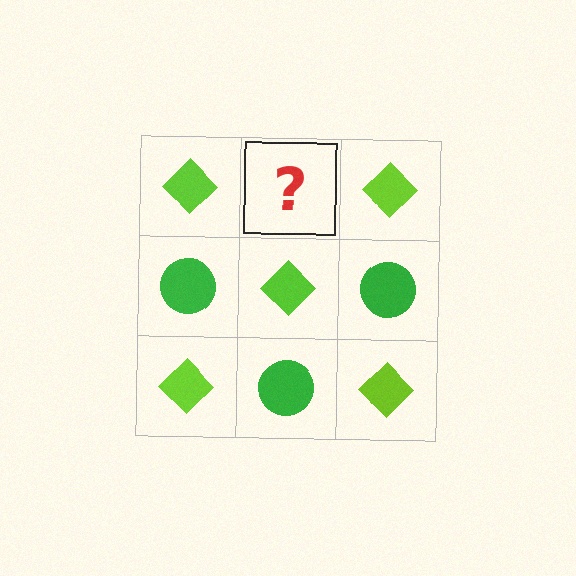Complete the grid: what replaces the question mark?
The question mark should be replaced with a green circle.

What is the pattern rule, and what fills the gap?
The rule is that it alternates lime diamond and green circle in a checkerboard pattern. The gap should be filled with a green circle.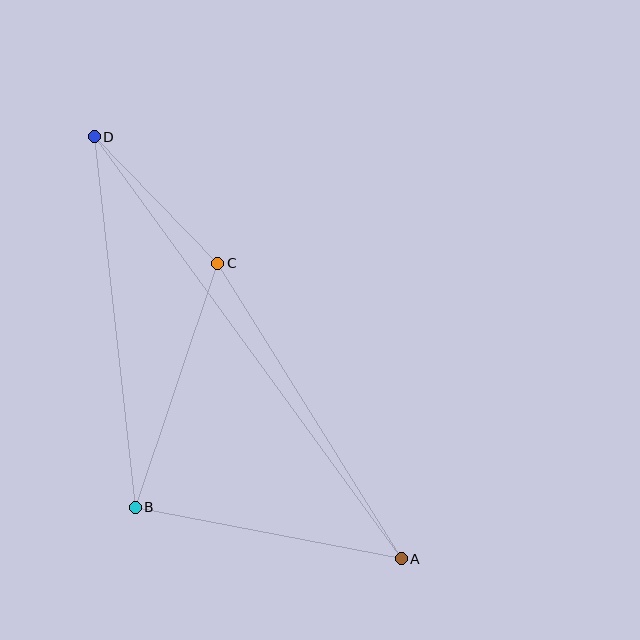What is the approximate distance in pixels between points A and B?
The distance between A and B is approximately 271 pixels.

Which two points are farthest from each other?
Points A and D are farthest from each other.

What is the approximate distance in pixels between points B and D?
The distance between B and D is approximately 373 pixels.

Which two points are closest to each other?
Points C and D are closest to each other.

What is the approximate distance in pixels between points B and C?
The distance between B and C is approximately 258 pixels.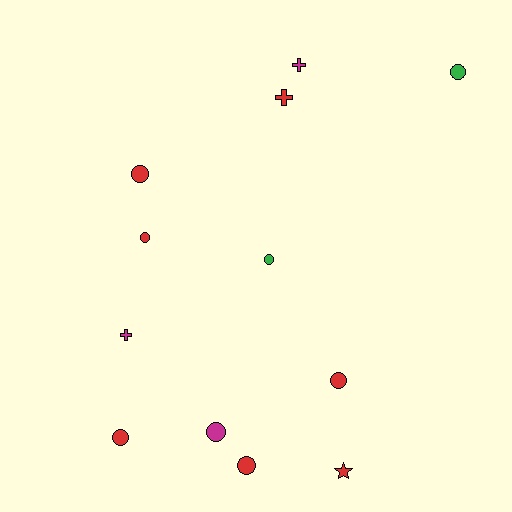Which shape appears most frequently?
Circle, with 8 objects.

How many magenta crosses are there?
There are 2 magenta crosses.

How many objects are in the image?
There are 12 objects.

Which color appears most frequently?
Red, with 7 objects.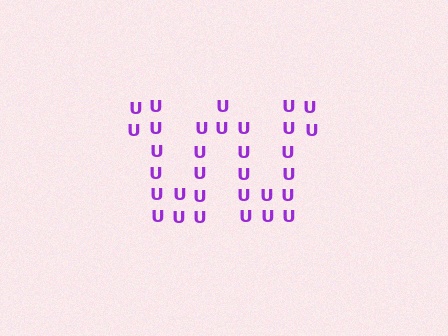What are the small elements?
The small elements are letter U's.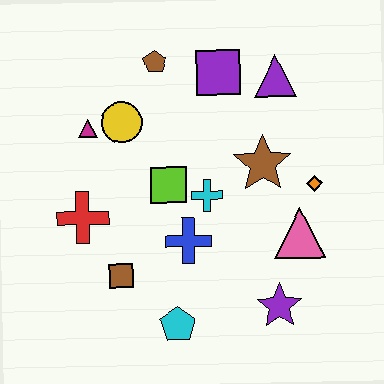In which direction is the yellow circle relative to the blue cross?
The yellow circle is above the blue cross.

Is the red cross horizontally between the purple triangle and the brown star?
No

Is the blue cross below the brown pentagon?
Yes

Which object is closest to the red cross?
The brown square is closest to the red cross.